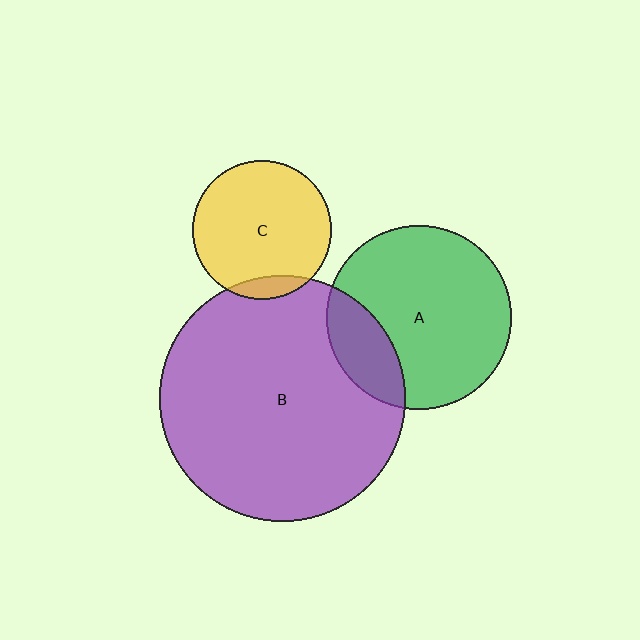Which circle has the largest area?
Circle B (purple).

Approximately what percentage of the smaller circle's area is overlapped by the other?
Approximately 10%.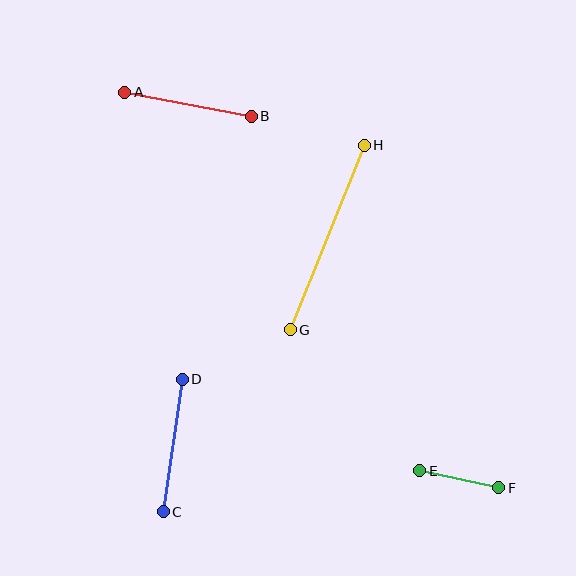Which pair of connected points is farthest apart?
Points G and H are farthest apart.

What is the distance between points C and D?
The distance is approximately 134 pixels.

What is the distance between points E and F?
The distance is approximately 81 pixels.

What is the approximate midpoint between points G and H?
The midpoint is at approximately (327, 238) pixels.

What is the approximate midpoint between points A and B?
The midpoint is at approximately (188, 104) pixels.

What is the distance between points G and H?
The distance is approximately 199 pixels.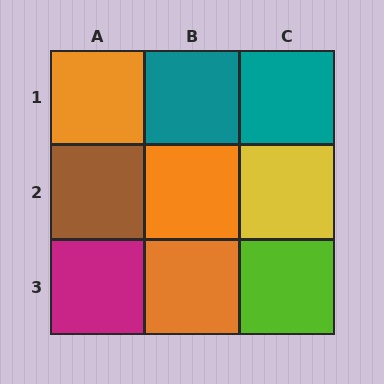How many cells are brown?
1 cell is brown.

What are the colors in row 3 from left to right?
Magenta, orange, lime.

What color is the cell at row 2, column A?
Brown.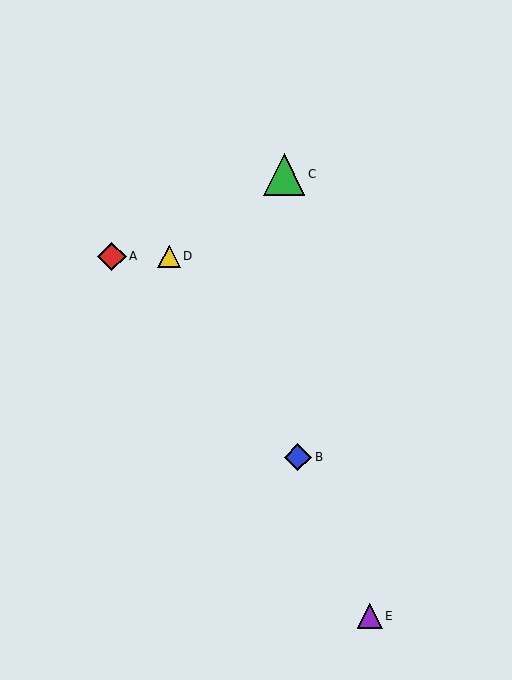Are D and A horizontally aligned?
Yes, both are at y≈256.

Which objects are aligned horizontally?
Objects A, D are aligned horizontally.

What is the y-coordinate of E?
Object E is at y≈616.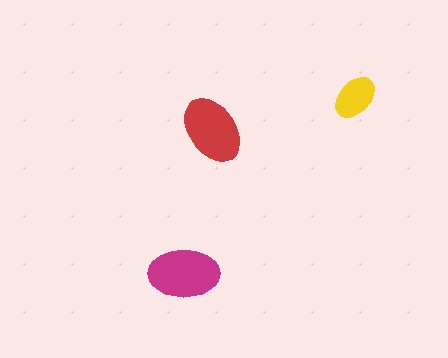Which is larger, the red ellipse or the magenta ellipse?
The magenta one.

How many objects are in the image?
There are 3 objects in the image.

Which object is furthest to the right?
The yellow ellipse is rightmost.